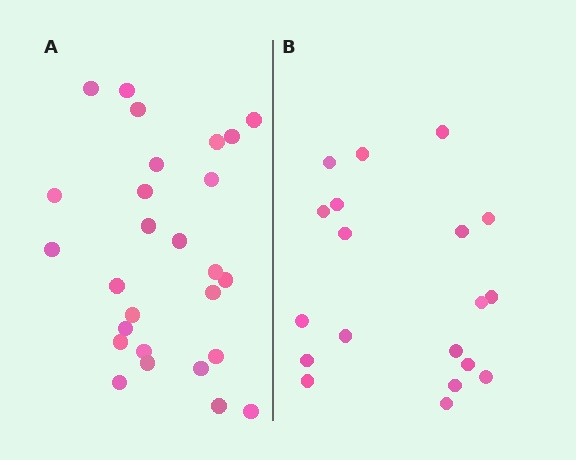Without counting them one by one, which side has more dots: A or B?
Region A (the left region) has more dots.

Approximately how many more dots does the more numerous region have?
Region A has roughly 8 or so more dots than region B.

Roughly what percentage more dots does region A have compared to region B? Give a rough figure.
About 40% more.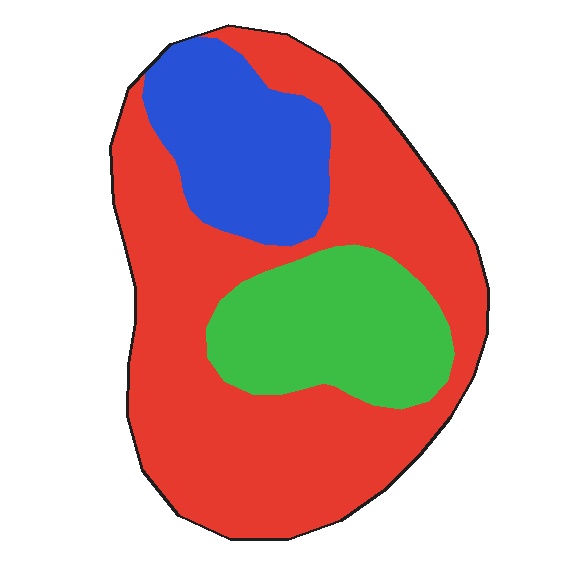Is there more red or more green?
Red.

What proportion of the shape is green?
Green covers roughly 20% of the shape.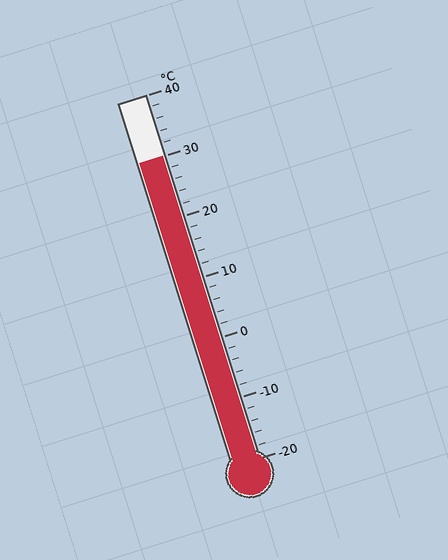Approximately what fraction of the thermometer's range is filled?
The thermometer is filled to approximately 85% of its range.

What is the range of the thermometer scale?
The thermometer scale ranges from -20°C to 40°C.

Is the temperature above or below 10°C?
The temperature is above 10°C.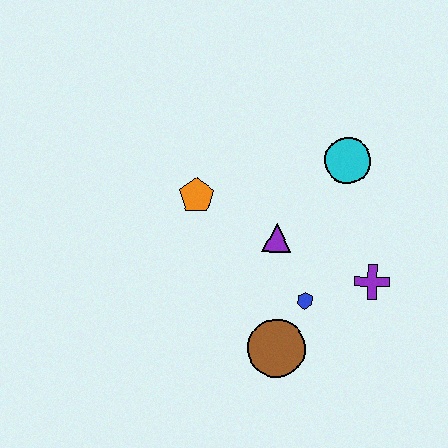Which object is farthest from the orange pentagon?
The purple cross is farthest from the orange pentagon.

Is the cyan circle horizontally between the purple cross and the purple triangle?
Yes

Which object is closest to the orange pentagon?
The purple triangle is closest to the orange pentagon.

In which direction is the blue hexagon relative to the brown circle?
The blue hexagon is above the brown circle.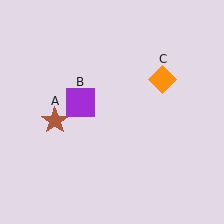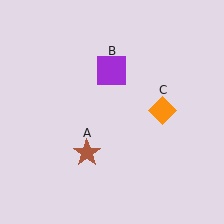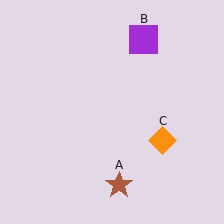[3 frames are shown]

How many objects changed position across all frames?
3 objects changed position: brown star (object A), purple square (object B), orange diamond (object C).